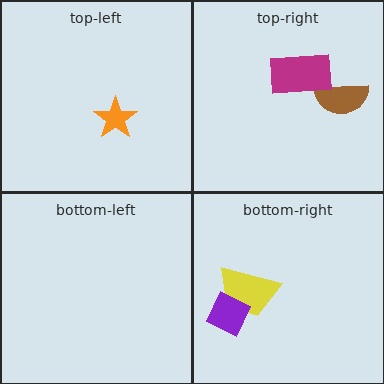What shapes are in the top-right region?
The brown semicircle, the magenta rectangle.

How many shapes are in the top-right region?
2.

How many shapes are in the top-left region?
1.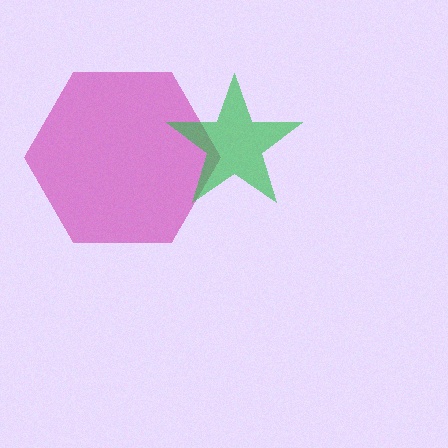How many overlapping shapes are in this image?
There are 2 overlapping shapes in the image.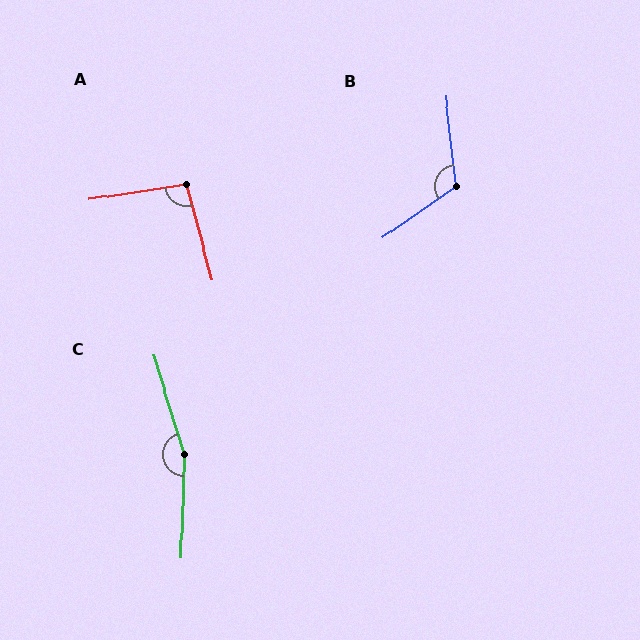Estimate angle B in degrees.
Approximately 119 degrees.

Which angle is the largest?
C, at approximately 161 degrees.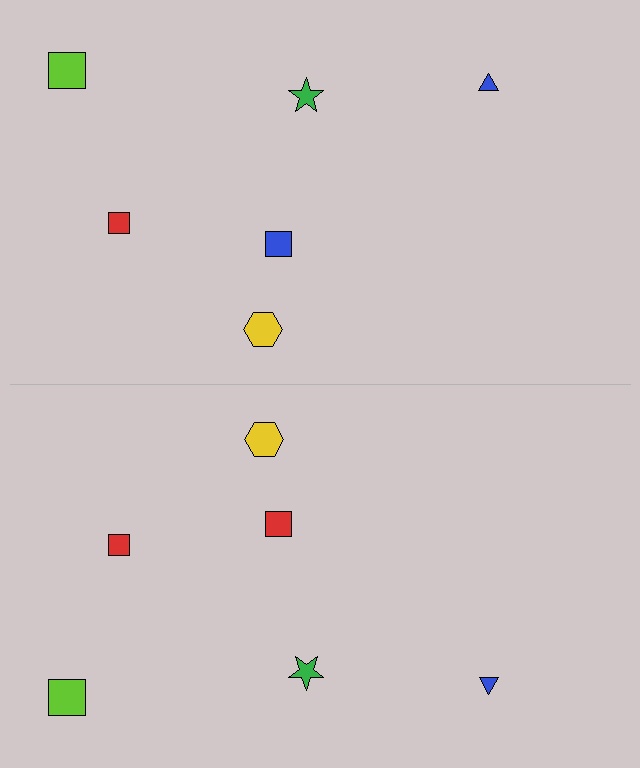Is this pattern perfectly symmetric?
No, the pattern is not perfectly symmetric. The red square on the bottom side breaks the symmetry — its mirror counterpart is blue.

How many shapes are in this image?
There are 12 shapes in this image.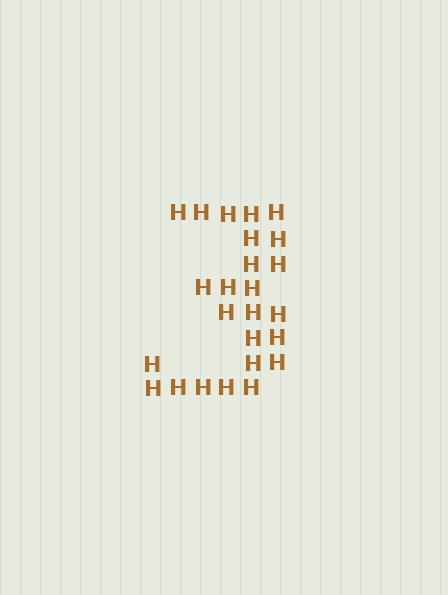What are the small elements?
The small elements are letter H's.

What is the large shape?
The large shape is the digit 3.